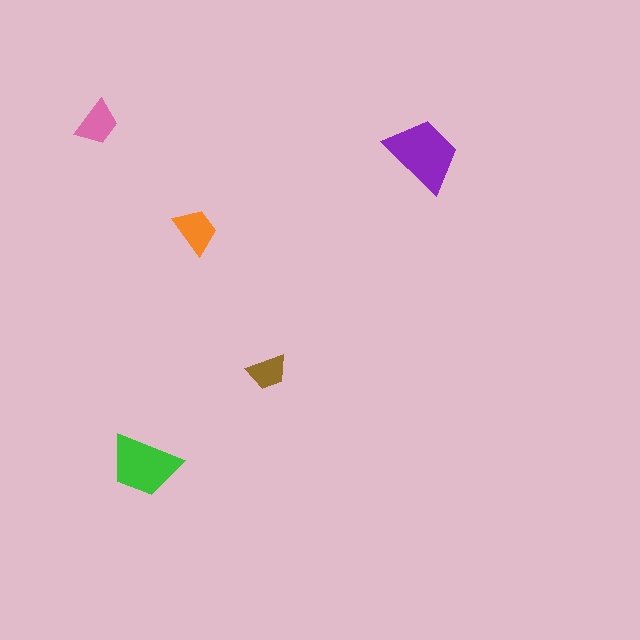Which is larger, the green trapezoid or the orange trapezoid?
The green one.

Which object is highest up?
The pink trapezoid is topmost.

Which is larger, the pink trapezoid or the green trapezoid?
The green one.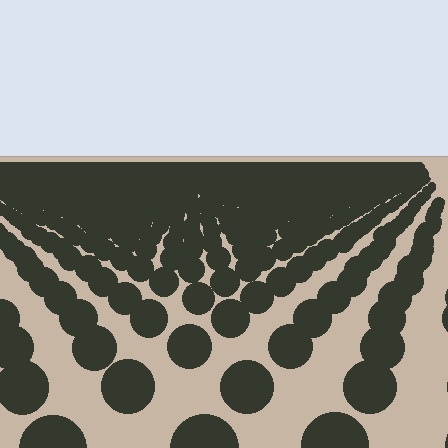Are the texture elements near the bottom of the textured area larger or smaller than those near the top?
Larger. Near the bottom, elements are closer to the viewer and appear at a bigger on-screen size.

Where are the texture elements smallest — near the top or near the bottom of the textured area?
Near the top.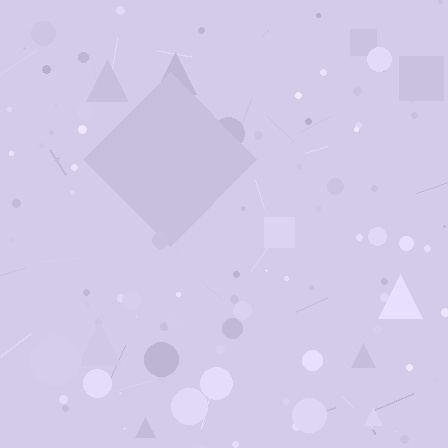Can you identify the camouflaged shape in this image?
The camouflaged shape is a diamond.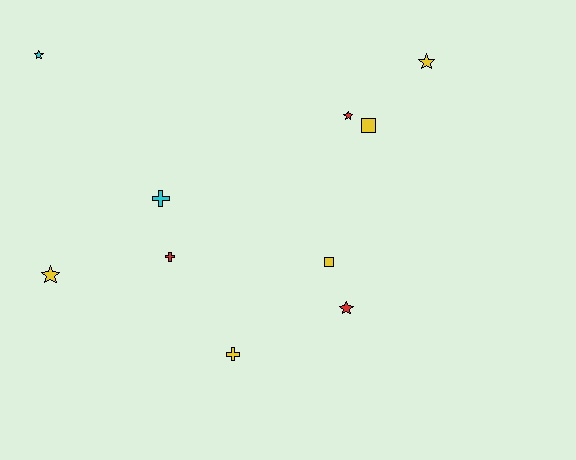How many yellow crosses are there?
There is 1 yellow cross.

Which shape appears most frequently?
Star, with 5 objects.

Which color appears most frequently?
Yellow, with 5 objects.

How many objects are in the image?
There are 10 objects.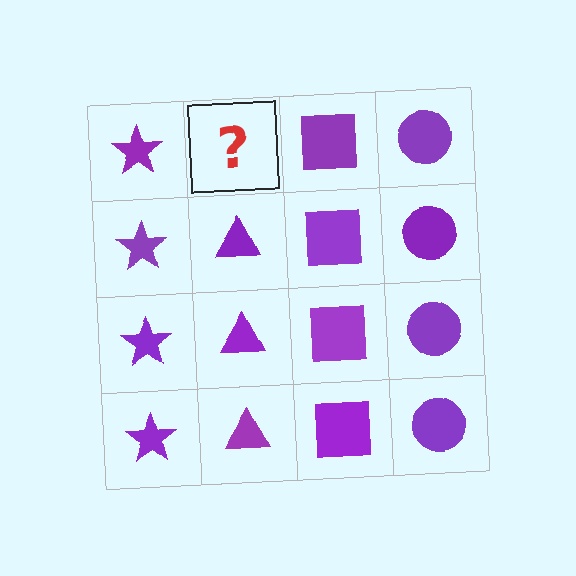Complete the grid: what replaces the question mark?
The question mark should be replaced with a purple triangle.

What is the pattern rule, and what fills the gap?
The rule is that each column has a consistent shape. The gap should be filled with a purple triangle.